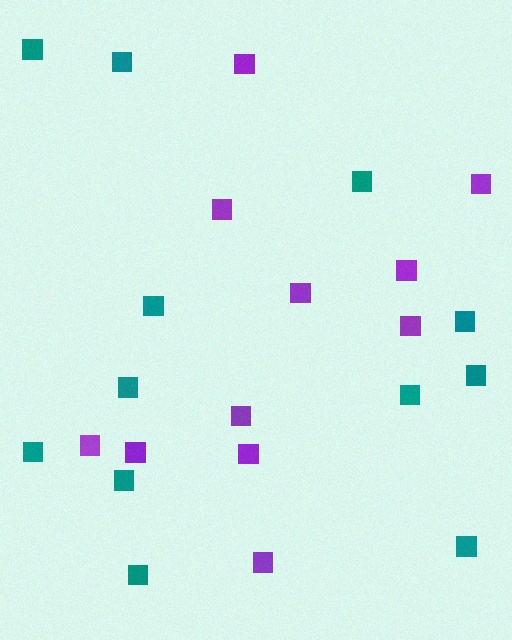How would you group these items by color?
There are 2 groups: one group of purple squares (11) and one group of teal squares (12).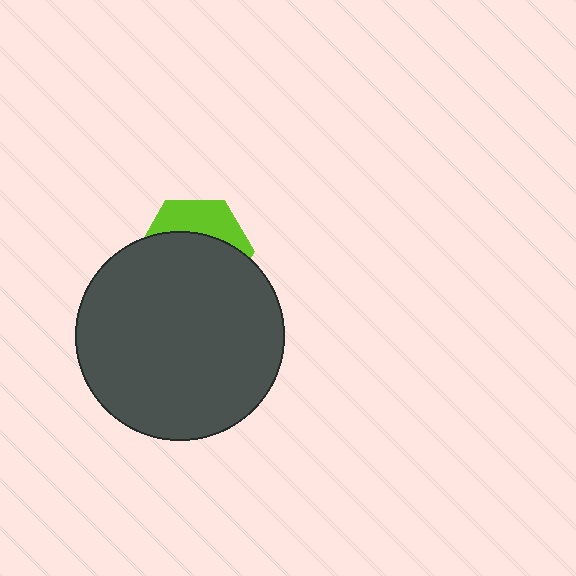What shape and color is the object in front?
The object in front is a dark gray circle.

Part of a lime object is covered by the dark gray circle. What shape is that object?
It is a hexagon.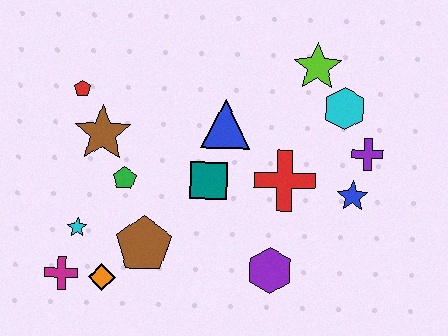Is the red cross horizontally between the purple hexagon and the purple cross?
Yes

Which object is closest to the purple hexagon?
The red cross is closest to the purple hexagon.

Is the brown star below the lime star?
Yes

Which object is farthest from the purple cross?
The magenta cross is farthest from the purple cross.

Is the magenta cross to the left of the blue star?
Yes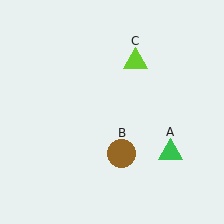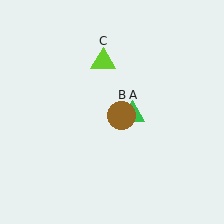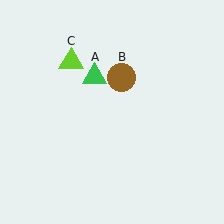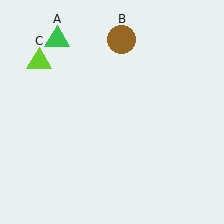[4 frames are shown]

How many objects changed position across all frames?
3 objects changed position: green triangle (object A), brown circle (object B), lime triangle (object C).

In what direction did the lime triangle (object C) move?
The lime triangle (object C) moved left.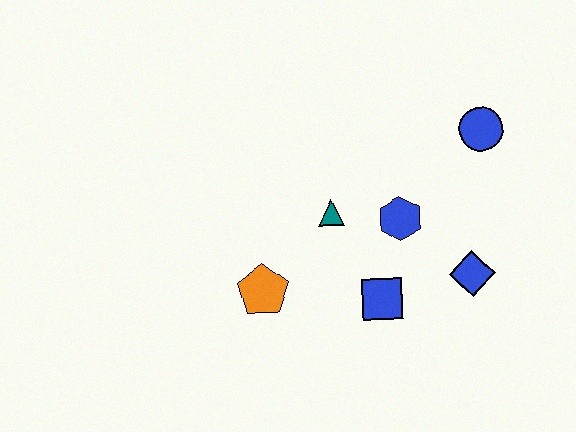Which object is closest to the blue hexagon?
The teal triangle is closest to the blue hexagon.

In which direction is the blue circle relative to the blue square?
The blue circle is above the blue square.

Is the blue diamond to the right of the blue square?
Yes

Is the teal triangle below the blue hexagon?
No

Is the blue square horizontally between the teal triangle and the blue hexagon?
Yes